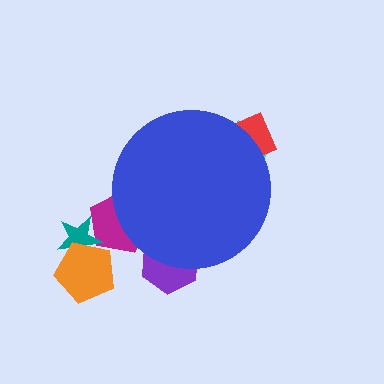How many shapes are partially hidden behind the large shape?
4 shapes are partially hidden.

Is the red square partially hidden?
Yes, the red square is partially hidden behind the blue circle.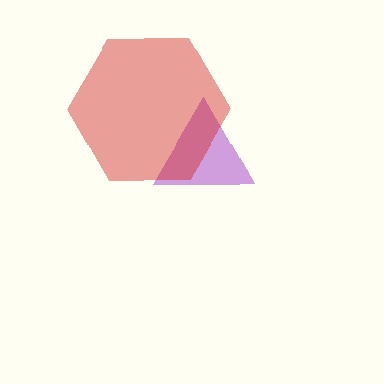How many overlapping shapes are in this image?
There are 2 overlapping shapes in the image.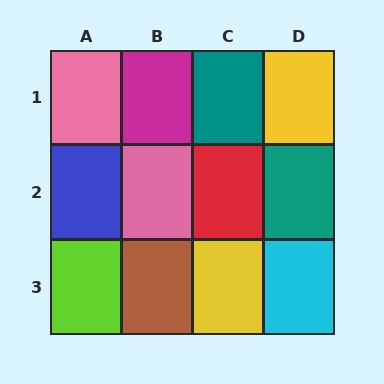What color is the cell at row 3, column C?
Yellow.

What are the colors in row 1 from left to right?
Pink, magenta, teal, yellow.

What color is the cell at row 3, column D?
Cyan.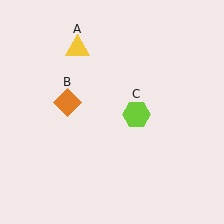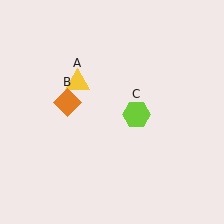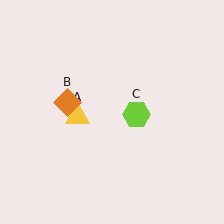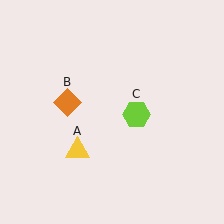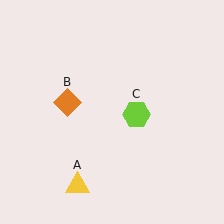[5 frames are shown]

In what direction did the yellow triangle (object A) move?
The yellow triangle (object A) moved down.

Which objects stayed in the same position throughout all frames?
Orange diamond (object B) and lime hexagon (object C) remained stationary.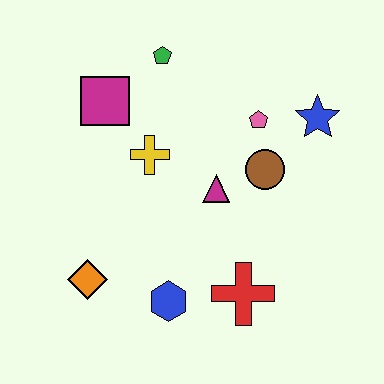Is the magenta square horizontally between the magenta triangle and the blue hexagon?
No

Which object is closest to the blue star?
The pink pentagon is closest to the blue star.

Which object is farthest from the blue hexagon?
The green pentagon is farthest from the blue hexagon.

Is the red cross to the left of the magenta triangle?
No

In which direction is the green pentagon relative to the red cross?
The green pentagon is above the red cross.